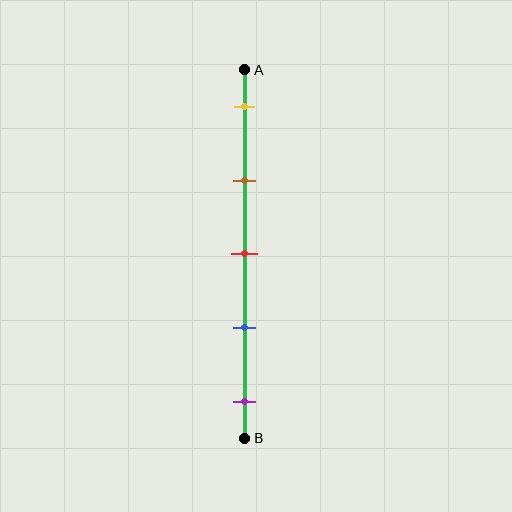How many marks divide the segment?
There are 5 marks dividing the segment.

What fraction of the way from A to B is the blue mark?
The blue mark is approximately 70% (0.7) of the way from A to B.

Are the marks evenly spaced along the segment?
Yes, the marks are approximately evenly spaced.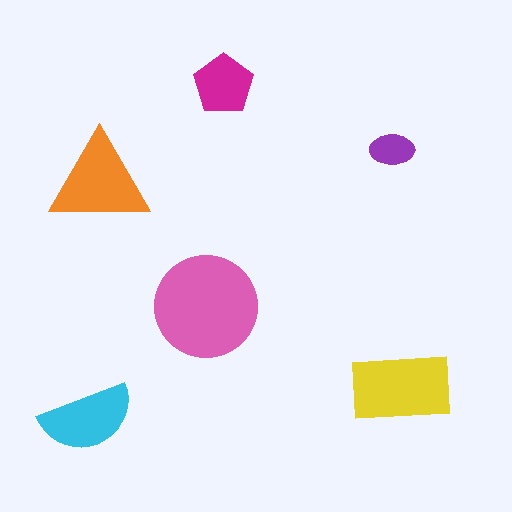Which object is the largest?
The pink circle.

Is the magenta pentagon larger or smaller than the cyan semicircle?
Smaller.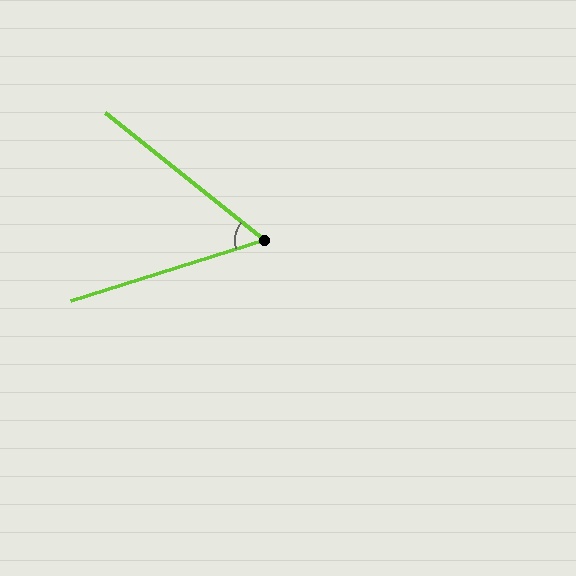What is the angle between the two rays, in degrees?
Approximately 56 degrees.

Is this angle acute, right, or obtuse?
It is acute.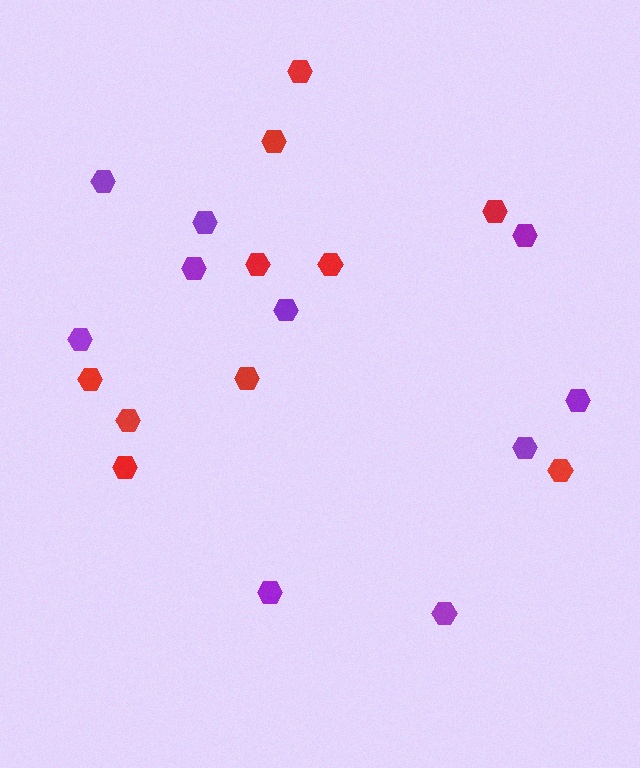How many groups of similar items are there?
There are 2 groups: one group of red hexagons (10) and one group of purple hexagons (10).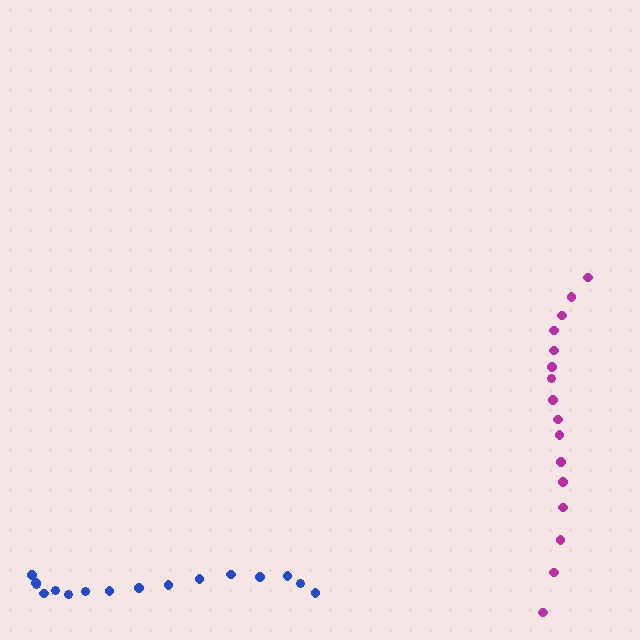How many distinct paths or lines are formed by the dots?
There are 2 distinct paths.